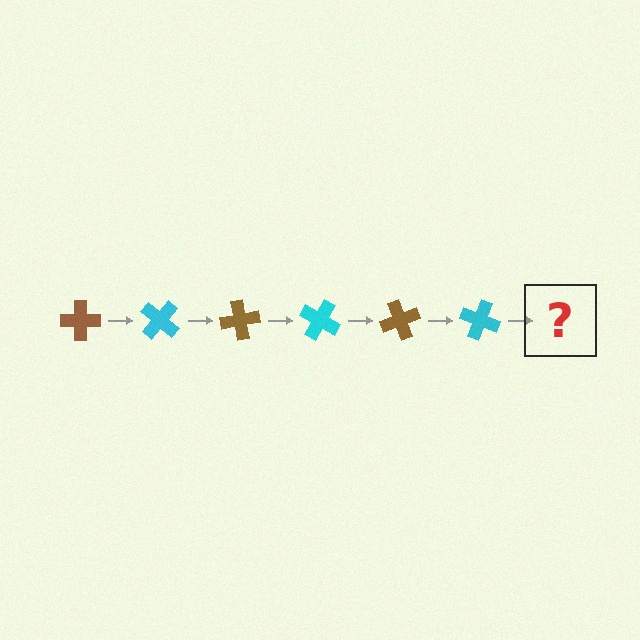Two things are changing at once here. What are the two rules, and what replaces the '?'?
The two rules are that it rotates 40 degrees each step and the color cycles through brown and cyan. The '?' should be a brown cross, rotated 240 degrees from the start.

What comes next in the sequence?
The next element should be a brown cross, rotated 240 degrees from the start.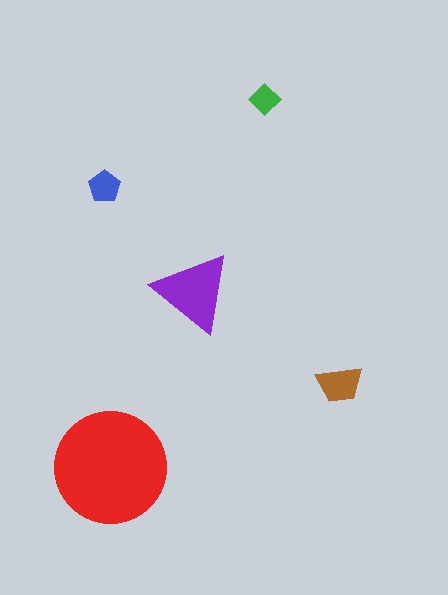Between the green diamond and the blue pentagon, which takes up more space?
The blue pentagon.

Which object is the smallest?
The green diamond.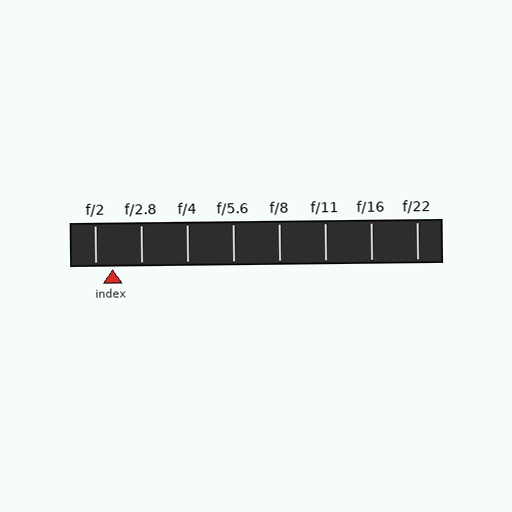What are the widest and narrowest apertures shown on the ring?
The widest aperture shown is f/2 and the narrowest is f/22.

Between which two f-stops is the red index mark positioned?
The index mark is between f/2 and f/2.8.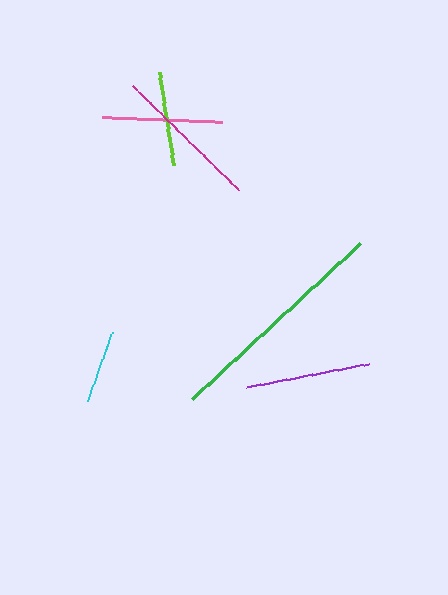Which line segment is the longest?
The green line is the longest at approximately 229 pixels.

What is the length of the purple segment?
The purple segment is approximately 124 pixels long.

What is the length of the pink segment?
The pink segment is approximately 120 pixels long.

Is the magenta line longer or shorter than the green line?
The green line is longer than the magenta line.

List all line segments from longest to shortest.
From longest to shortest: green, magenta, purple, pink, lime, cyan.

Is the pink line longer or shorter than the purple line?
The purple line is longer than the pink line.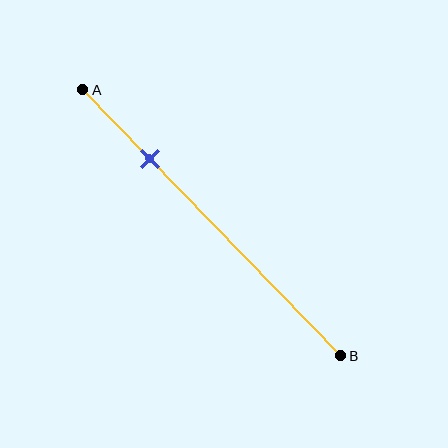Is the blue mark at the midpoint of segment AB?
No, the mark is at about 25% from A, not at the 50% midpoint.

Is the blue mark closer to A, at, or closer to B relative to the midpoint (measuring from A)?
The blue mark is closer to point A than the midpoint of segment AB.